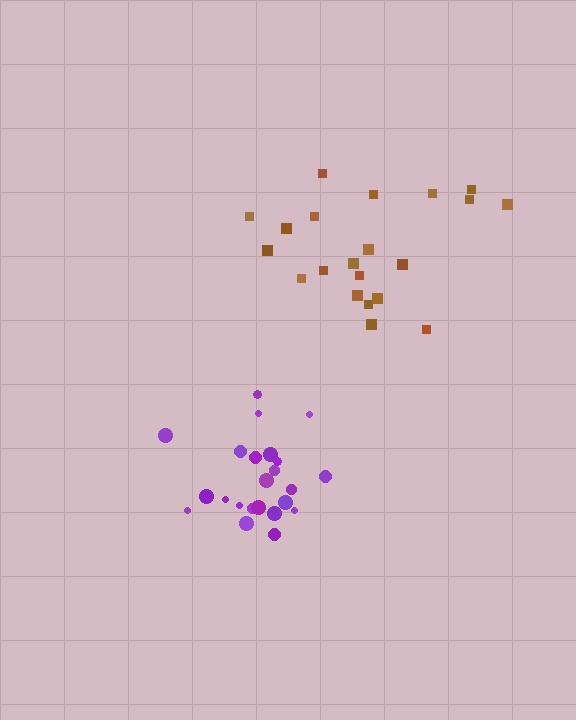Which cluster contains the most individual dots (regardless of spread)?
Purple (23).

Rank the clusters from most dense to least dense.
purple, brown.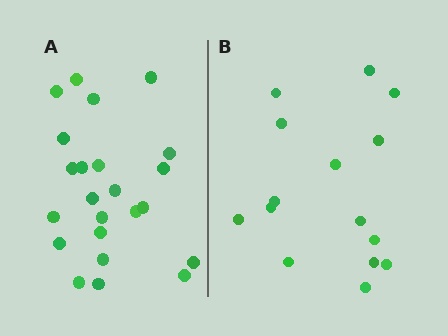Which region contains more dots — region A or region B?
Region A (the left region) has more dots.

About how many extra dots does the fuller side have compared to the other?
Region A has roughly 8 or so more dots than region B.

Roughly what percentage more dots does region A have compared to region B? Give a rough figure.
About 55% more.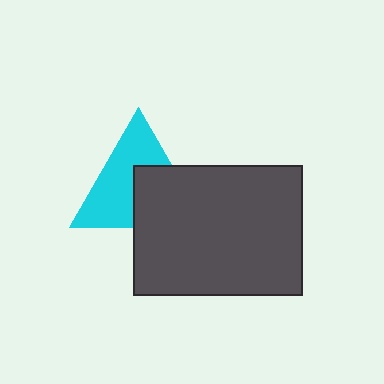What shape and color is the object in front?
The object in front is a dark gray rectangle.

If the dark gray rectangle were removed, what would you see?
You would see the complete cyan triangle.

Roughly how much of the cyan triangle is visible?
About half of it is visible (roughly 58%).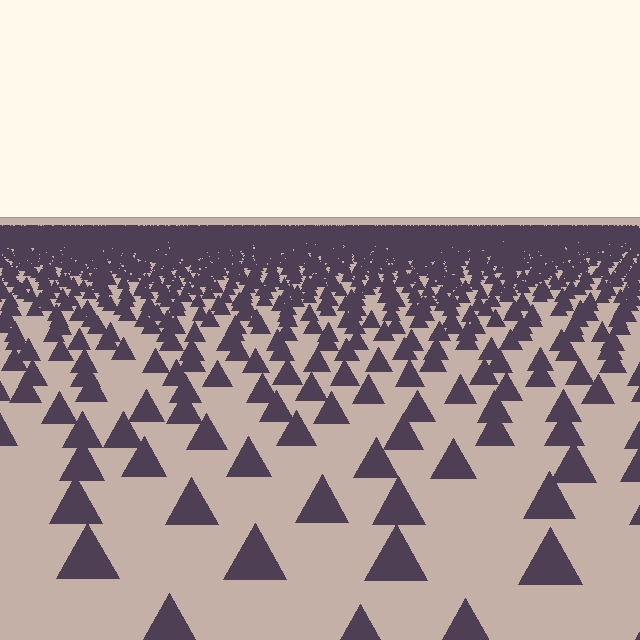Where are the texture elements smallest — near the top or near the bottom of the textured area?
Near the top.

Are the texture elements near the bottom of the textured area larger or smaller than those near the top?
Larger. Near the bottom, elements are closer to the viewer and appear at a bigger on-screen size.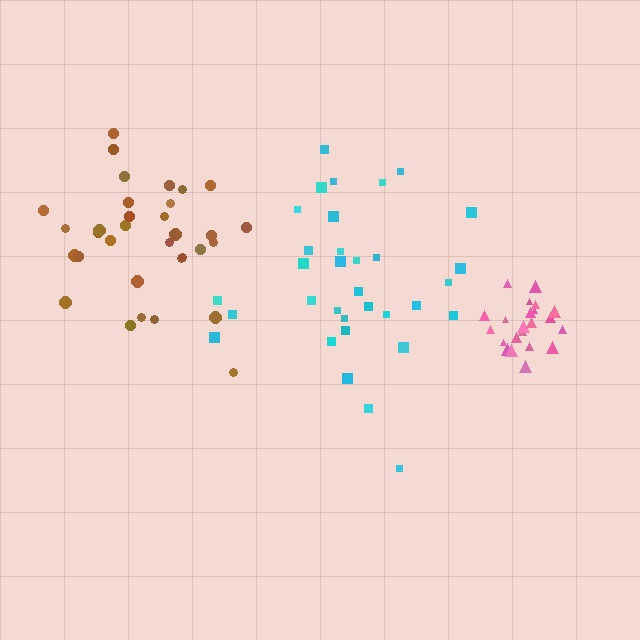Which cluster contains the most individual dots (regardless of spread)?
Cyan (33).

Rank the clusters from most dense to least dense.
pink, brown, cyan.